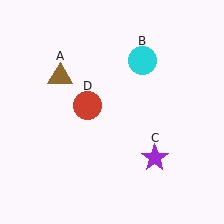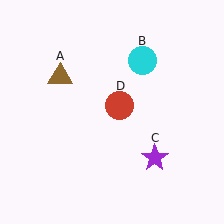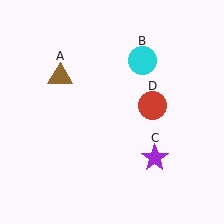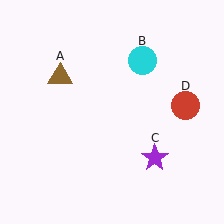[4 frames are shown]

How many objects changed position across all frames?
1 object changed position: red circle (object D).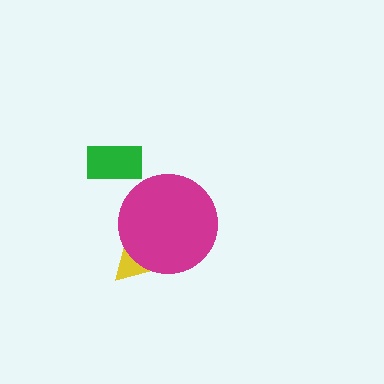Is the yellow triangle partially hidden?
Yes, it is partially covered by another shape.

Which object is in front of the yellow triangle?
The magenta circle is in front of the yellow triangle.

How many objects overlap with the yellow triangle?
1 object overlaps with the yellow triangle.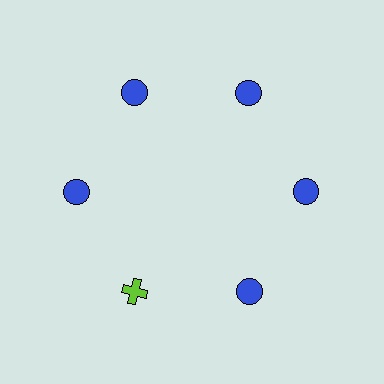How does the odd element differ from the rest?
It differs in both color (lime instead of blue) and shape (cross instead of circle).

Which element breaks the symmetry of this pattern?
The lime cross at roughly the 7 o'clock position breaks the symmetry. All other shapes are blue circles.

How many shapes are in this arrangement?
There are 6 shapes arranged in a ring pattern.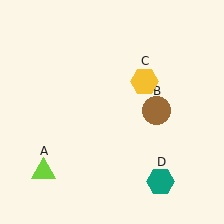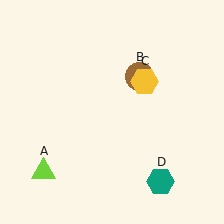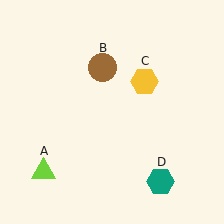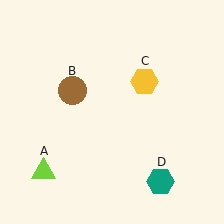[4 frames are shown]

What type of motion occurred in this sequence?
The brown circle (object B) rotated counterclockwise around the center of the scene.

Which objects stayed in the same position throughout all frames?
Lime triangle (object A) and yellow hexagon (object C) and teal hexagon (object D) remained stationary.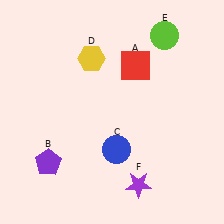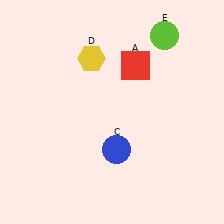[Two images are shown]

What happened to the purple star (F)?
The purple star (F) was removed in Image 2. It was in the bottom-right area of Image 1.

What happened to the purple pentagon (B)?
The purple pentagon (B) was removed in Image 2. It was in the bottom-left area of Image 1.